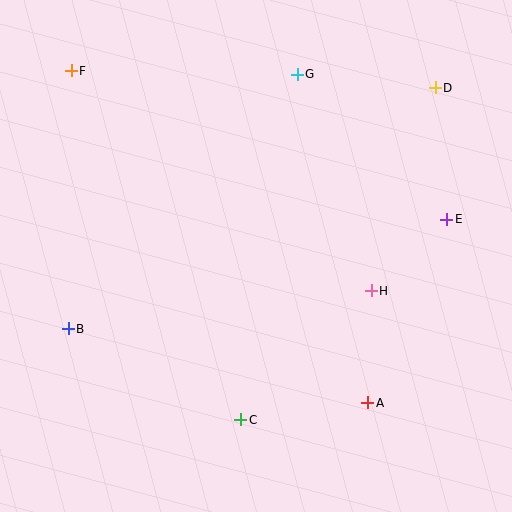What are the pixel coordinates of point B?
Point B is at (68, 329).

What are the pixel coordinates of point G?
Point G is at (297, 74).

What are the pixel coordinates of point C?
Point C is at (241, 420).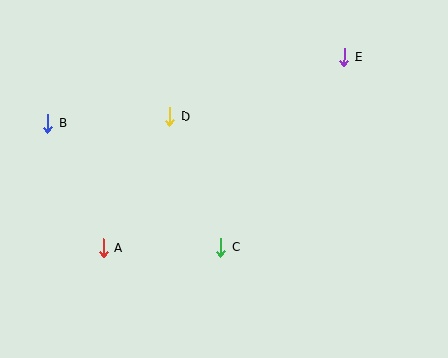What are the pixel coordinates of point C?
Point C is at (221, 247).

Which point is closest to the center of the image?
Point C at (221, 247) is closest to the center.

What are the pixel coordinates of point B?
Point B is at (48, 123).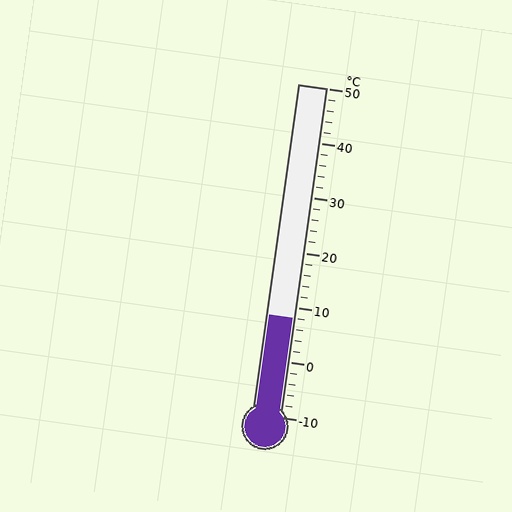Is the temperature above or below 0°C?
The temperature is above 0°C.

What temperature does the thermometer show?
The thermometer shows approximately 8°C.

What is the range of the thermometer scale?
The thermometer scale ranges from -10°C to 50°C.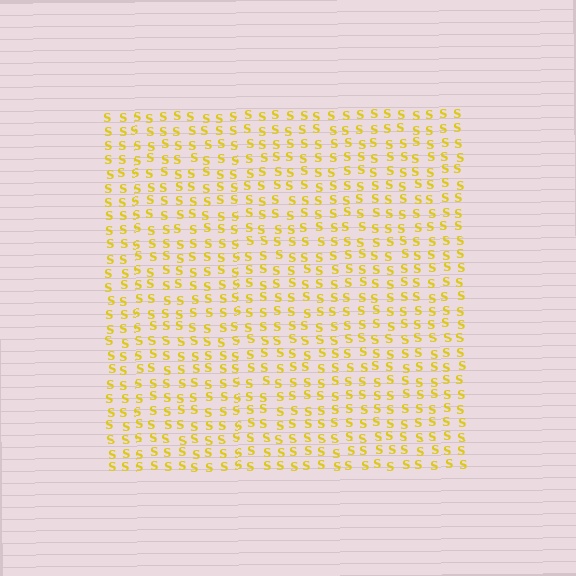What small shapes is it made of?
It is made of small letter S's.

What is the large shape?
The large shape is a square.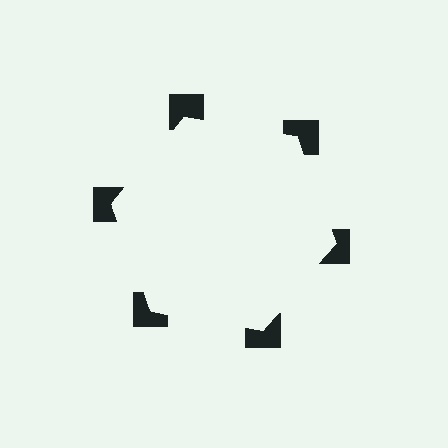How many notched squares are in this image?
There are 6 — one at each vertex of the illusory hexagon.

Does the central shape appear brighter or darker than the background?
It typically appears slightly brighter than the background, even though no actual brightness change is drawn.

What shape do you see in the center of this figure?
An illusory hexagon — its edges are inferred from the aligned wedge cuts in the notched squares, not physically drawn.